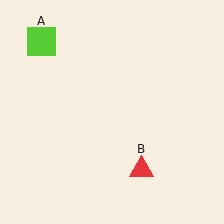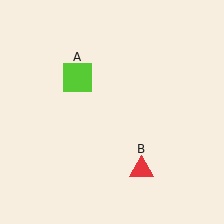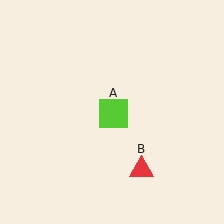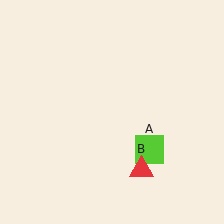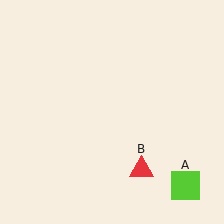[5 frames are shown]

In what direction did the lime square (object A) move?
The lime square (object A) moved down and to the right.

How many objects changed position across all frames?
1 object changed position: lime square (object A).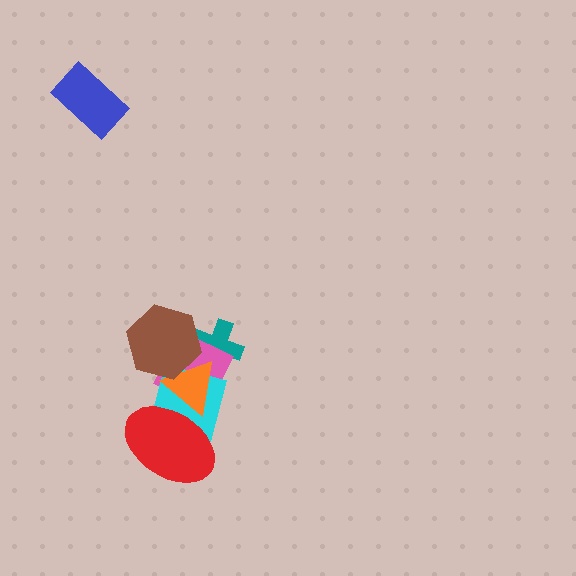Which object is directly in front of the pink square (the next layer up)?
The cyan square is directly in front of the pink square.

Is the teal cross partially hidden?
Yes, it is partially covered by another shape.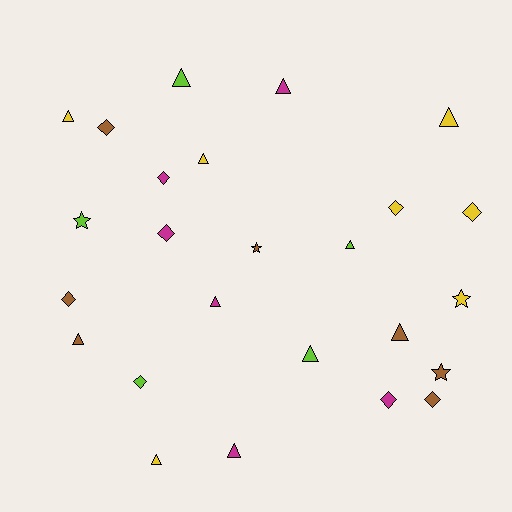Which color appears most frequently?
Brown, with 7 objects.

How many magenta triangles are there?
There are 3 magenta triangles.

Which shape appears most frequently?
Triangle, with 12 objects.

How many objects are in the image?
There are 25 objects.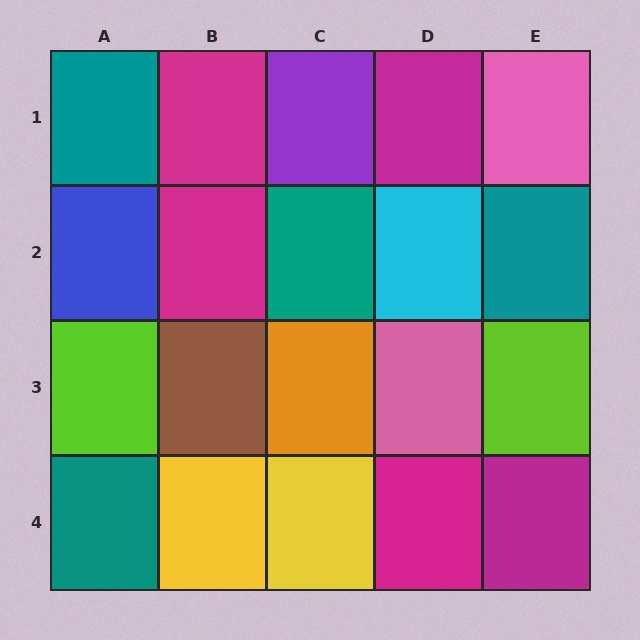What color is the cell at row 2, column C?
Teal.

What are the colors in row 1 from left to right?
Teal, magenta, purple, magenta, pink.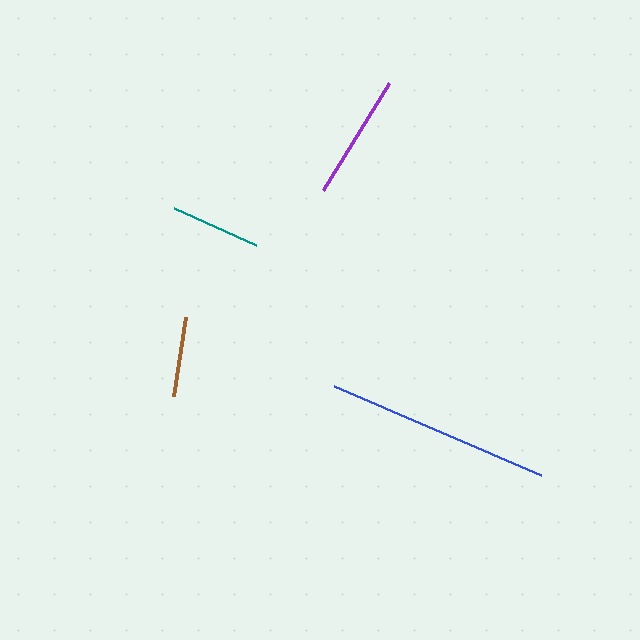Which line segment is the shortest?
The brown line is the shortest at approximately 79 pixels.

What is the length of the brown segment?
The brown segment is approximately 79 pixels long.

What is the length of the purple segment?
The purple segment is approximately 126 pixels long.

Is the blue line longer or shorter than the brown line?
The blue line is longer than the brown line.